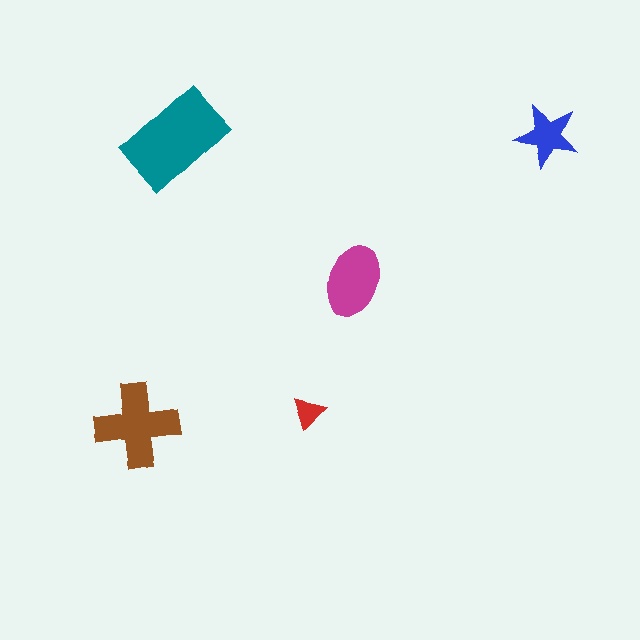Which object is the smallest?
The red triangle.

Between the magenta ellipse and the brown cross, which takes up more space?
The brown cross.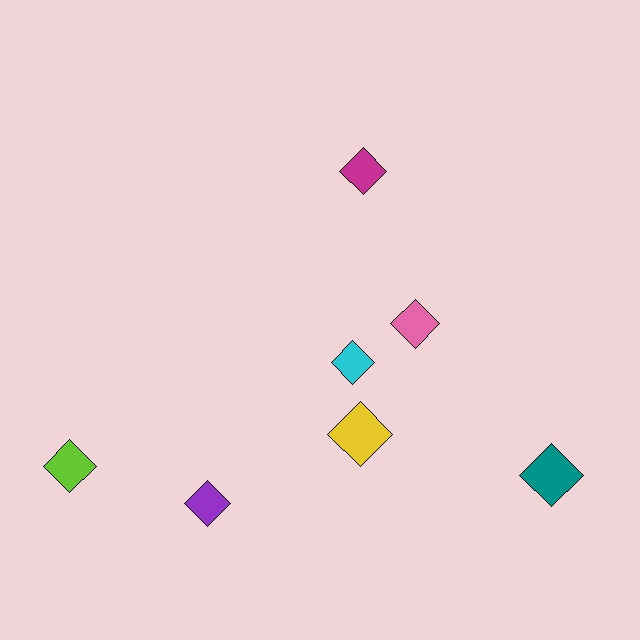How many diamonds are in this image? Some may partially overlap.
There are 7 diamonds.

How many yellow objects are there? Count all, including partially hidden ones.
There is 1 yellow object.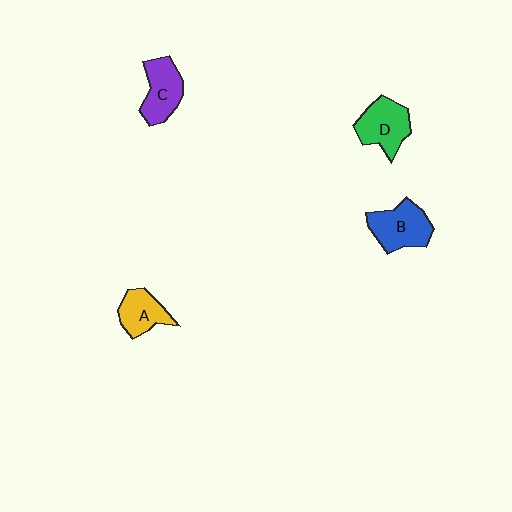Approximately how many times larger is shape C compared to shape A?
Approximately 1.2 times.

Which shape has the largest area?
Shape B (blue).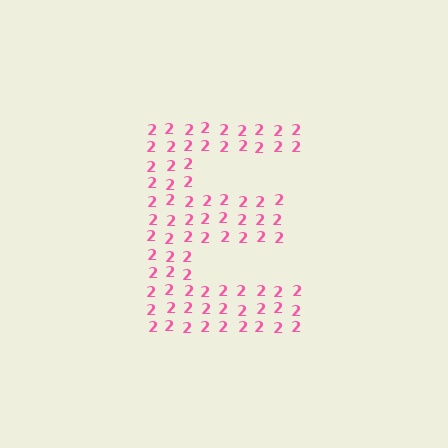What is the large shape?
The large shape is the letter E.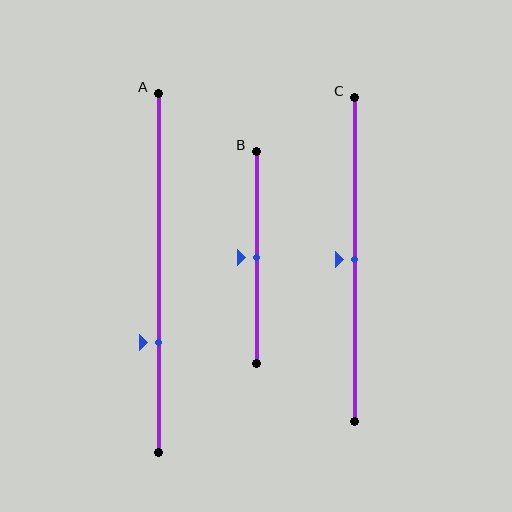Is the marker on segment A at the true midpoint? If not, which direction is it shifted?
No, the marker on segment A is shifted downward by about 20% of the segment length.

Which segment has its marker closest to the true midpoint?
Segment B has its marker closest to the true midpoint.